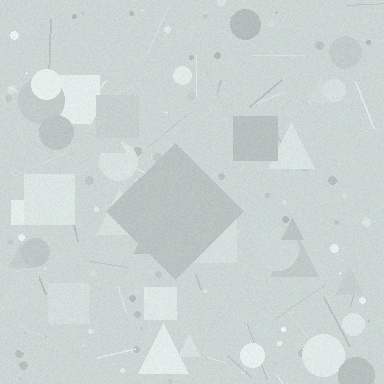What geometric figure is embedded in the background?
A diamond is embedded in the background.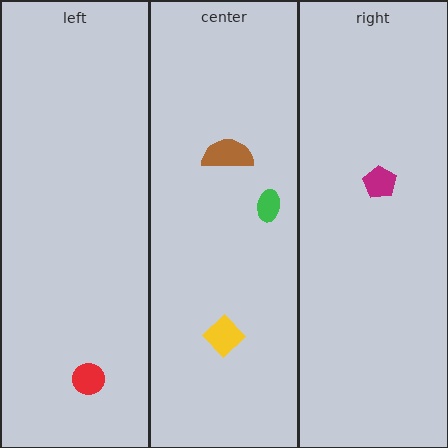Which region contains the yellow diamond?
The center region.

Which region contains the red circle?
The left region.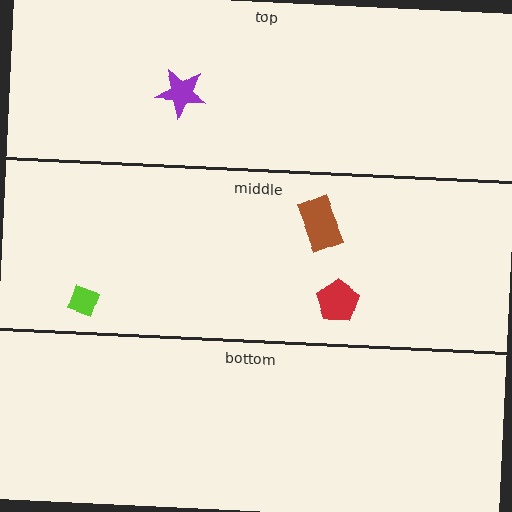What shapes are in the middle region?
The lime diamond, the brown rectangle, the red pentagon.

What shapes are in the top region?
The purple star.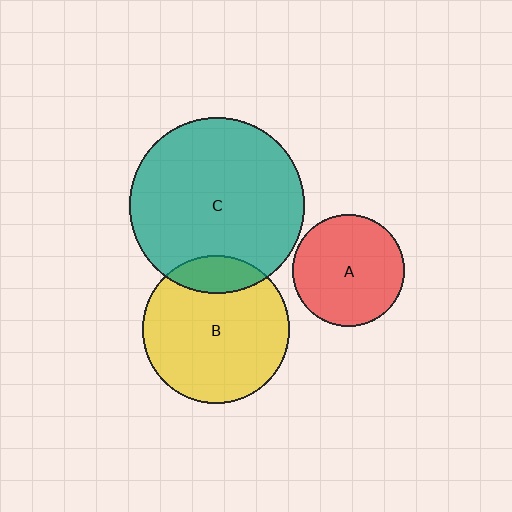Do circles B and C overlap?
Yes.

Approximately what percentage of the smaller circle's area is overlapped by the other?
Approximately 15%.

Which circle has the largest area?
Circle C (teal).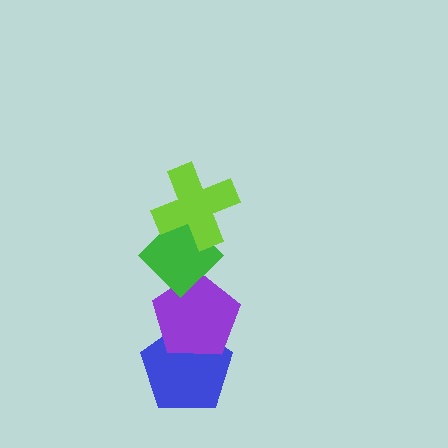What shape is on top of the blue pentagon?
The purple pentagon is on top of the blue pentagon.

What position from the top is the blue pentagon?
The blue pentagon is 4th from the top.